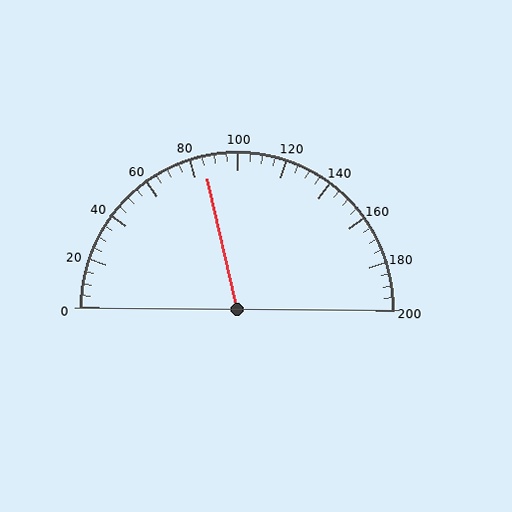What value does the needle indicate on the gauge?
The needle indicates approximately 85.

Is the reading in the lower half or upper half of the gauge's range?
The reading is in the lower half of the range (0 to 200).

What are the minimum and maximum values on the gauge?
The gauge ranges from 0 to 200.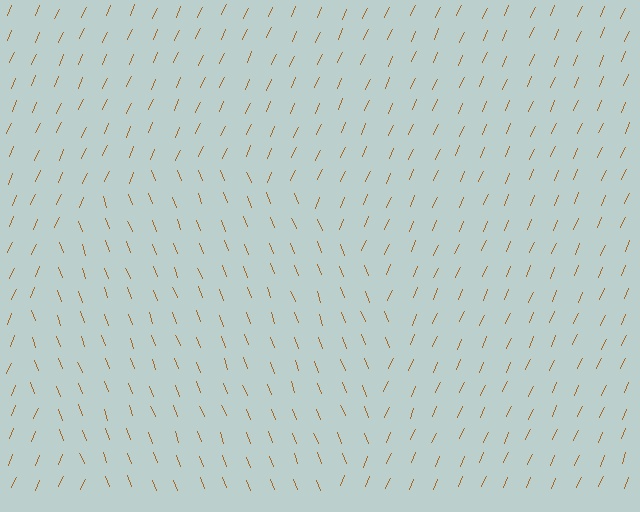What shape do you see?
I see a circle.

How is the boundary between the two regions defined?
The boundary is defined purely by a change in line orientation (approximately 45 degrees difference). All lines are the same color and thickness.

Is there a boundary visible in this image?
Yes, there is a texture boundary formed by a change in line orientation.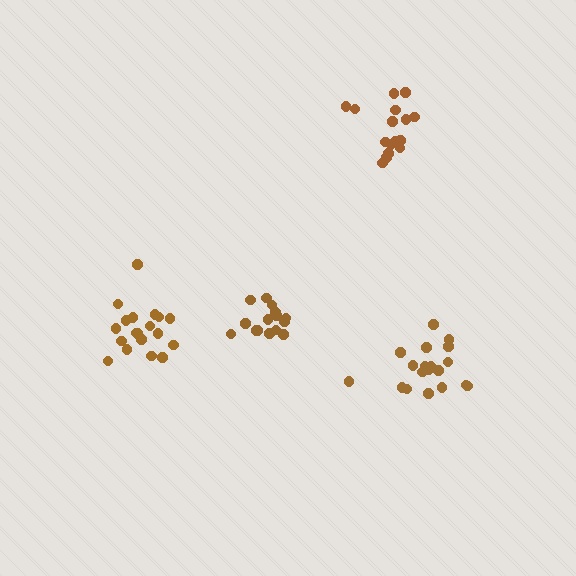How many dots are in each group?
Group 1: 19 dots, Group 2: 16 dots, Group 3: 15 dots, Group 4: 19 dots (69 total).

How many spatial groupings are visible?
There are 4 spatial groupings.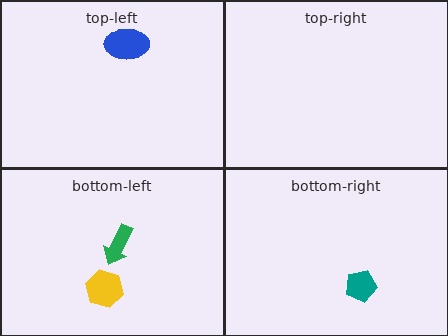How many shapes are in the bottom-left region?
2.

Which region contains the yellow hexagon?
The bottom-left region.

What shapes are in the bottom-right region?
The teal pentagon.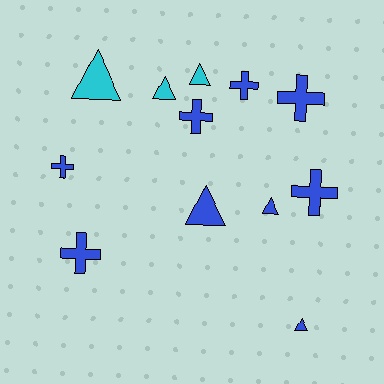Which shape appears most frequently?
Cross, with 6 objects.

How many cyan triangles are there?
There are 3 cyan triangles.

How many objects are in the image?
There are 12 objects.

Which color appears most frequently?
Blue, with 9 objects.